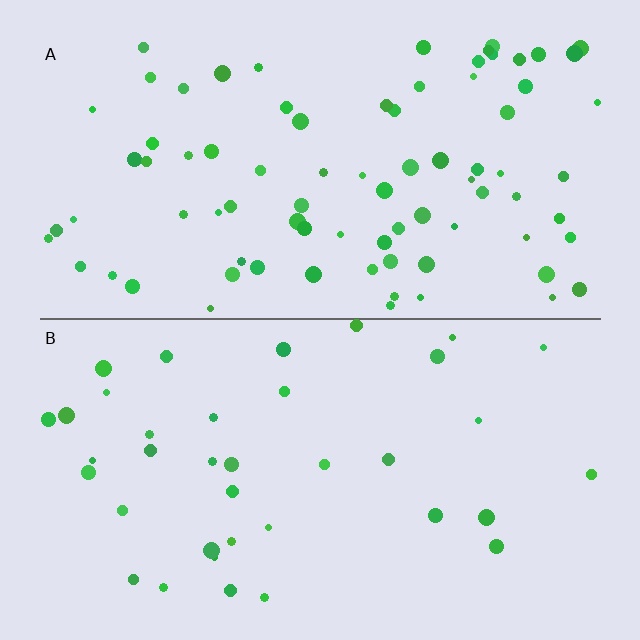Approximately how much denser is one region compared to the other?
Approximately 2.2× — region A over region B.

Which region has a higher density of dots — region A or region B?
A (the top).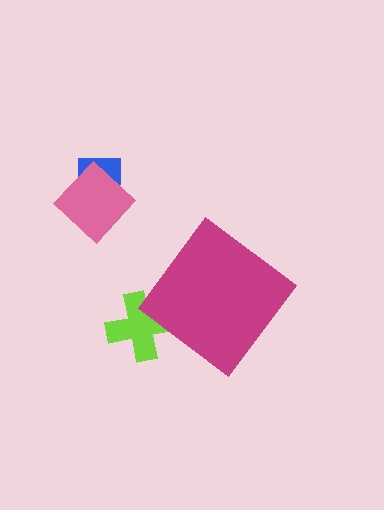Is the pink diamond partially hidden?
No, the pink diamond is fully visible.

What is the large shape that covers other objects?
A magenta diamond.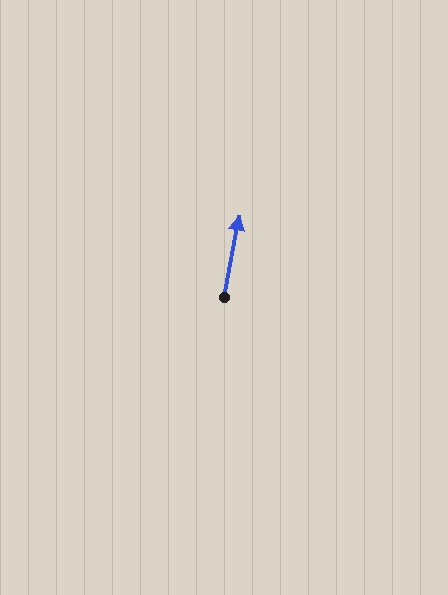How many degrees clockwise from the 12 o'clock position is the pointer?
Approximately 11 degrees.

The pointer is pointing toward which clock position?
Roughly 12 o'clock.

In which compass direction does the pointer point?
North.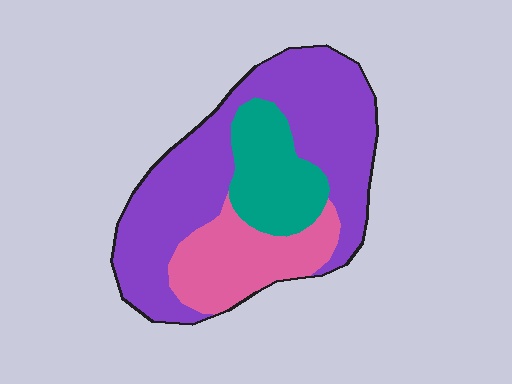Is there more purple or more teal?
Purple.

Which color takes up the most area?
Purple, at roughly 60%.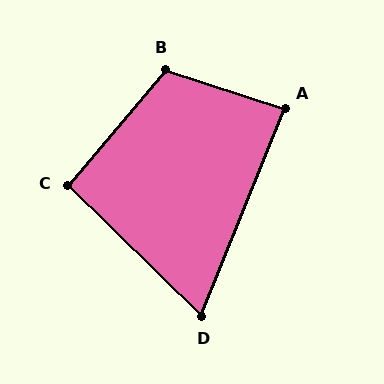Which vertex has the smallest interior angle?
D, at approximately 68 degrees.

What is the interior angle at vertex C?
Approximately 94 degrees (approximately right).